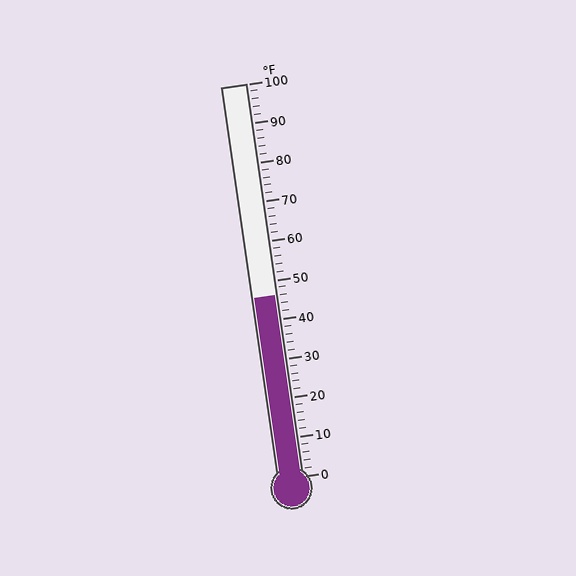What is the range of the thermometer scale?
The thermometer scale ranges from 0°F to 100°F.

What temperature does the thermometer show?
The thermometer shows approximately 46°F.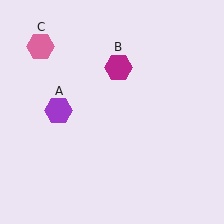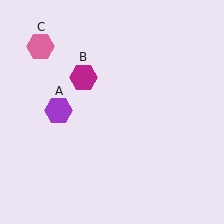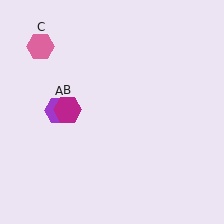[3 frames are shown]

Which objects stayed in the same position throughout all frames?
Purple hexagon (object A) and pink hexagon (object C) remained stationary.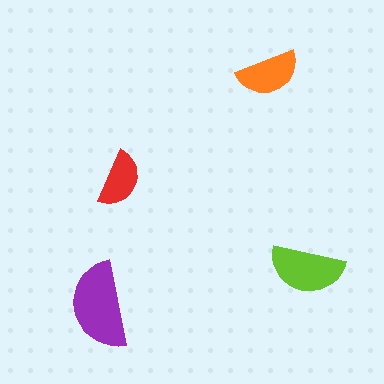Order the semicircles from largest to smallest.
the purple one, the lime one, the orange one, the red one.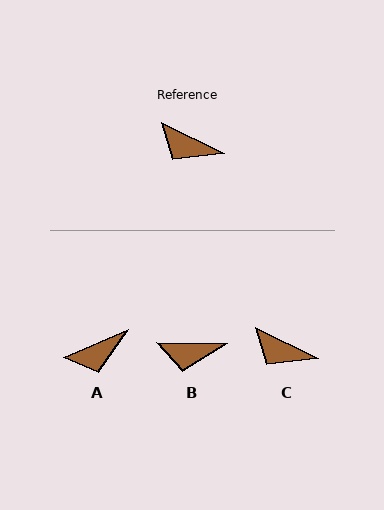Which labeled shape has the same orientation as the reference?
C.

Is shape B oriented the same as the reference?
No, it is off by about 26 degrees.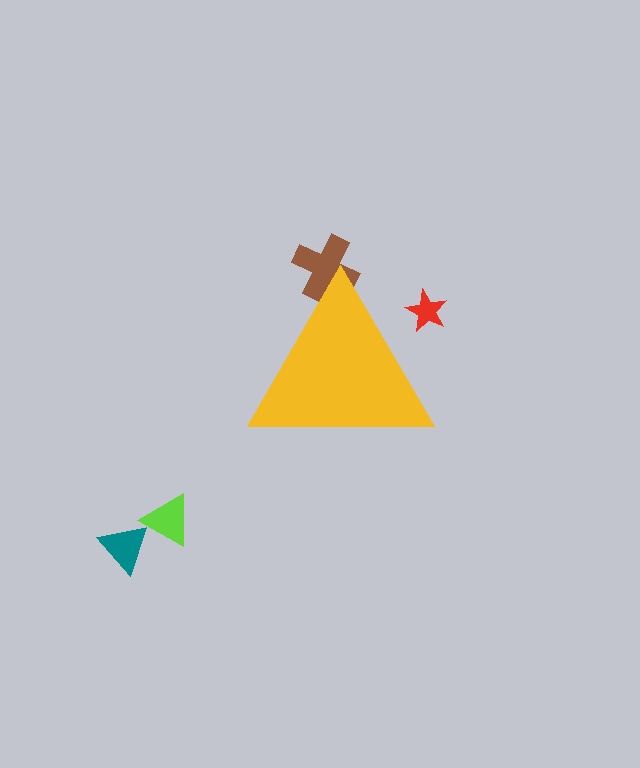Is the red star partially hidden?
Yes, the red star is partially hidden behind the yellow triangle.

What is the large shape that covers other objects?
A yellow triangle.